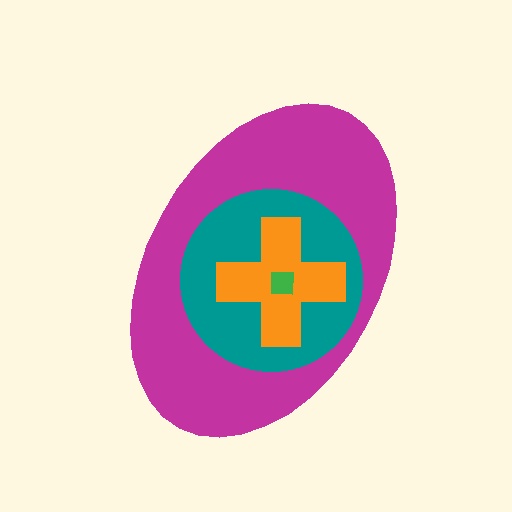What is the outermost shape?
The magenta ellipse.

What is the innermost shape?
The green square.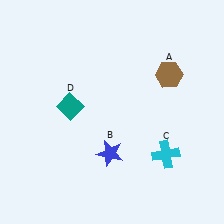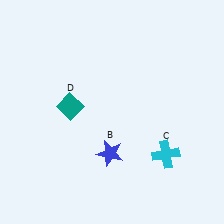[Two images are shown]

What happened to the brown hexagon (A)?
The brown hexagon (A) was removed in Image 2. It was in the top-right area of Image 1.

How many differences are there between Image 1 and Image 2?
There is 1 difference between the two images.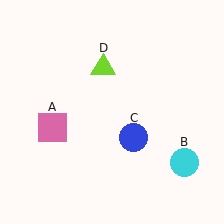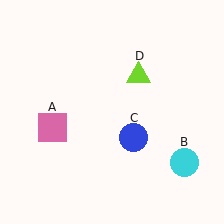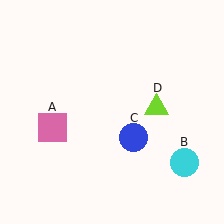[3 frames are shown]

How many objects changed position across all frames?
1 object changed position: lime triangle (object D).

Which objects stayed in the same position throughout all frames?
Pink square (object A) and cyan circle (object B) and blue circle (object C) remained stationary.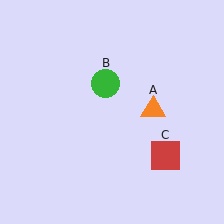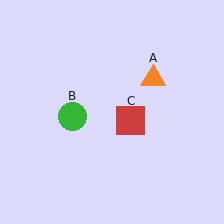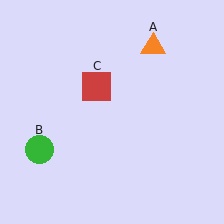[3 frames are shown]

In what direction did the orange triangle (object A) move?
The orange triangle (object A) moved up.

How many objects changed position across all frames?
3 objects changed position: orange triangle (object A), green circle (object B), red square (object C).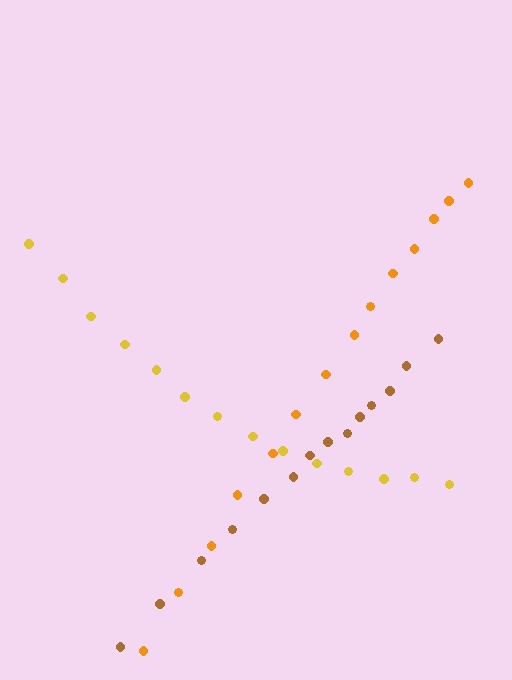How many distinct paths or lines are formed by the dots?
There are 3 distinct paths.